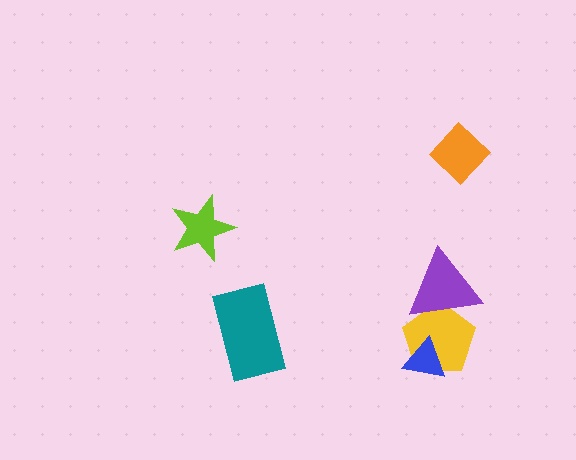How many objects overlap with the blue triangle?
1 object overlaps with the blue triangle.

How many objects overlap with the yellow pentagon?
2 objects overlap with the yellow pentagon.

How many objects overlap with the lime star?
0 objects overlap with the lime star.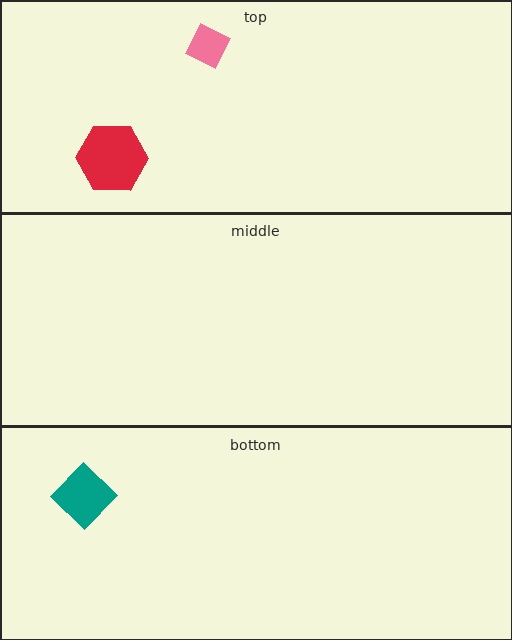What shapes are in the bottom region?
The teal diamond.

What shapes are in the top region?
The pink diamond, the red hexagon.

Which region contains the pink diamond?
The top region.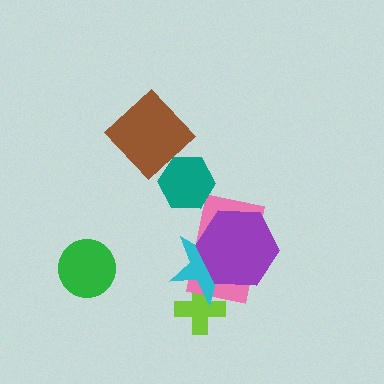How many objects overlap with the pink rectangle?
3 objects overlap with the pink rectangle.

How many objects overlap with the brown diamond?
1 object overlaps with the brown diamond.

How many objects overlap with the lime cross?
2 objects overlap with the lime cross.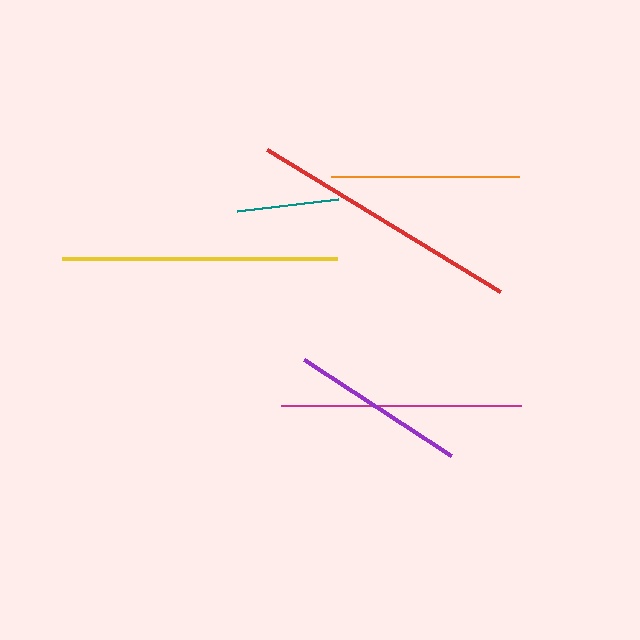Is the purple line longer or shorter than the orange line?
The orange line is longer than the purple line.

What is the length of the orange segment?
The orange segment is approximately 188 pixels long.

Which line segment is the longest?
The yellow line is the longest at approximately 276 pixels.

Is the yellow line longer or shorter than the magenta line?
The yellow line is longer than the magenta line.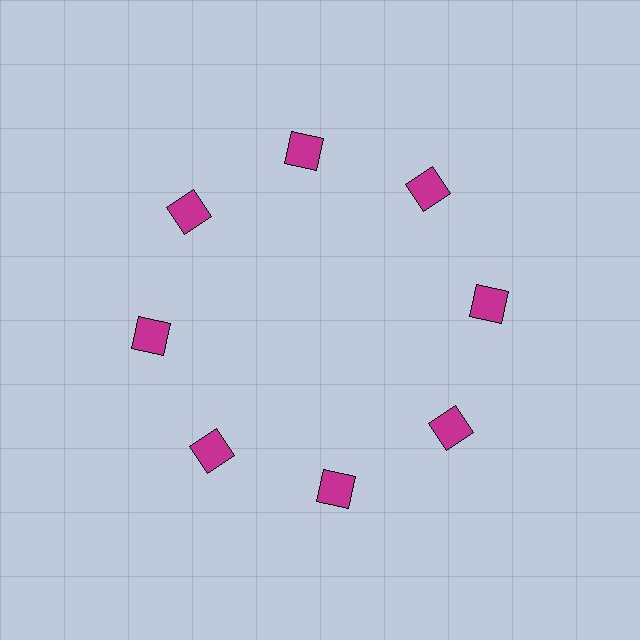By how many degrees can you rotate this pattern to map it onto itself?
The pattern maps onto itself every 45 degrees of rotation.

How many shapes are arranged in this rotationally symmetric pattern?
There are 8 shapes, arranged in 8 groups of 1.